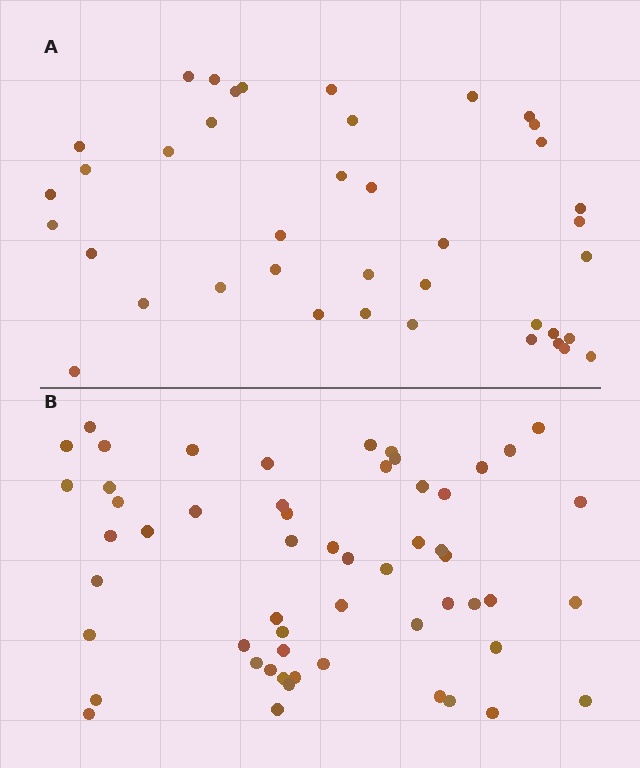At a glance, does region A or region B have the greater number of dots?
Region B (the bottom region) has more dots.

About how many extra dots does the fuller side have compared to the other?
Region B has approximately 15 more dots than region A.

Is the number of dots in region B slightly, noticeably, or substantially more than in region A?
Region B has noticeably more, but not dramatically so. The ratio is roughly 1.4 to 1.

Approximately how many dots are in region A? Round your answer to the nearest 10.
About 40 dots.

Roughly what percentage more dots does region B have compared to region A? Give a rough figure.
About 40% more.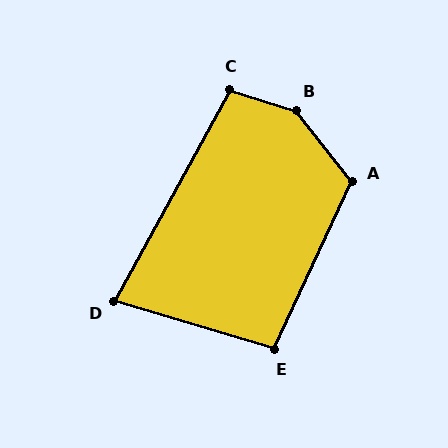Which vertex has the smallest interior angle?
D, at approximately 78 degrees.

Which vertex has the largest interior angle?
B, at approximately 145 degrees.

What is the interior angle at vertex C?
Approximately 101 degrees (obtuse).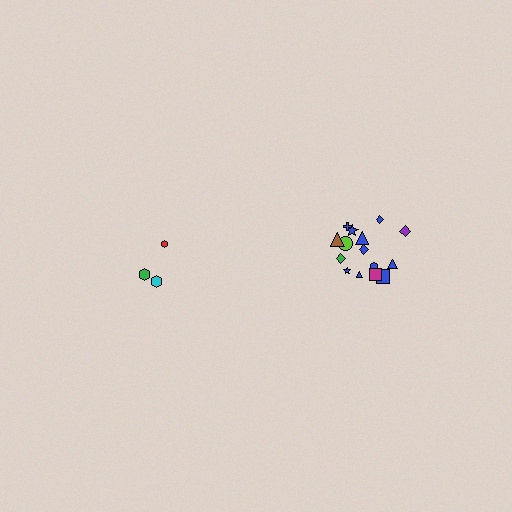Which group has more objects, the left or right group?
The right group.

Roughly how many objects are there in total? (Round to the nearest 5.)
Roughly 20 objects in total.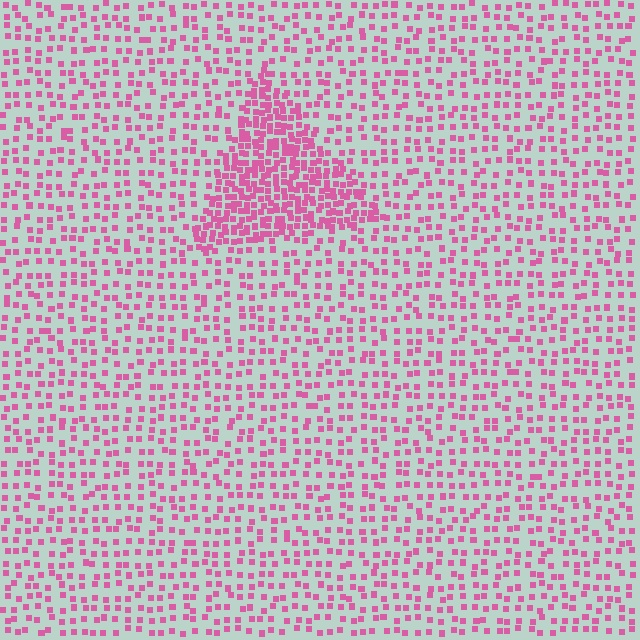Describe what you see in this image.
The image contains small pink elements arranged at two different densities. A triangle-shaped region is visible where the elements are more densely packed than the surrounding area.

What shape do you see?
I see a triangle.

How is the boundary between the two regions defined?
The boundary is defined by a change in element density (approximately 2.4x ratio). All elements are the same color, size, and shape.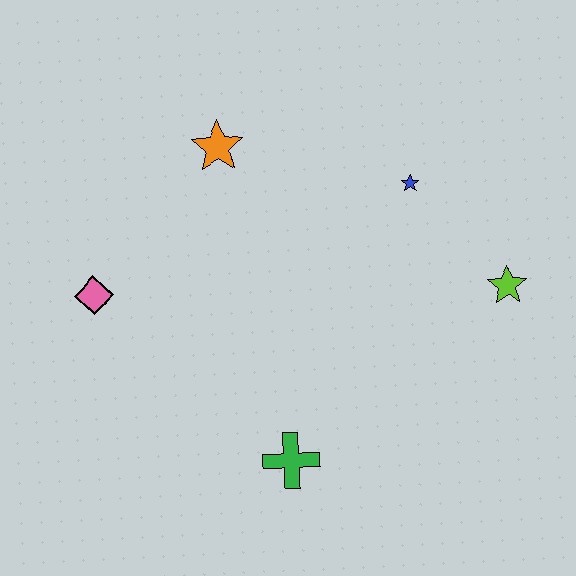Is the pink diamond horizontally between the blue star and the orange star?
No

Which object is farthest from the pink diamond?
The lime star is farthest from the pink diamond.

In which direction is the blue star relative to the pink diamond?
The blue star is to the right of the pink diamond.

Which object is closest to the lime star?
The blue star is closest to the lime star.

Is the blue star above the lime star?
Yes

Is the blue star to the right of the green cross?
Yes